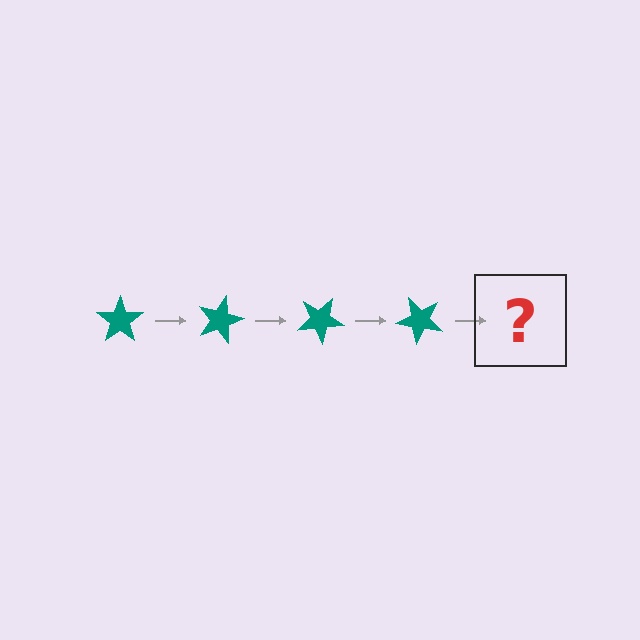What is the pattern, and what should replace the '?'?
The pattern is that the star rotates 15 degrees each step. The '?' should be a teal star rotated 60 degrees.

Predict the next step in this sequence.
The next step is a teal star rotated 60 degrees.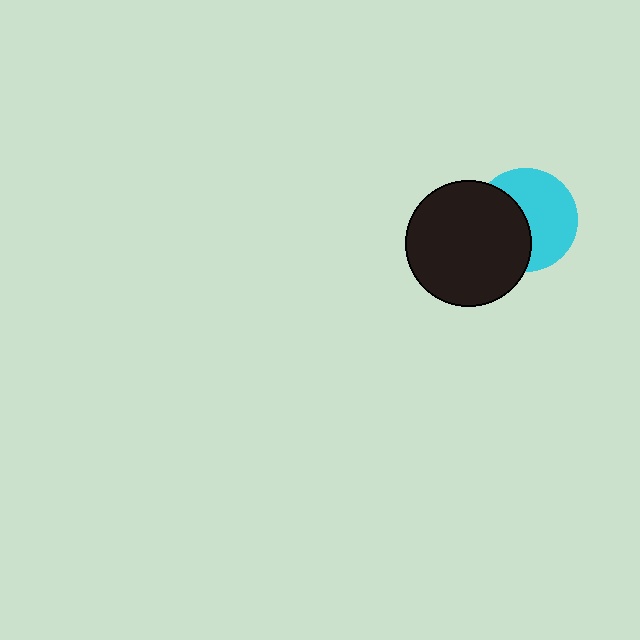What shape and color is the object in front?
The object in front is a black circle.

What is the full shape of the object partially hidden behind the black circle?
The partially hidden object is a cyan circle.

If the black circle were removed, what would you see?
You would see the complete cyan circle.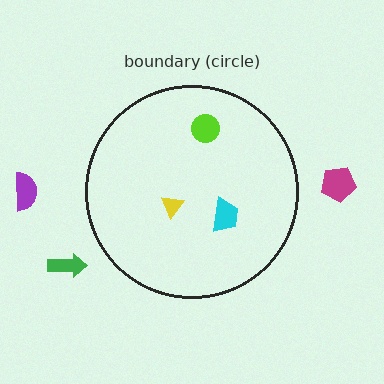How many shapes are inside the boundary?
3 inside, 3 outside.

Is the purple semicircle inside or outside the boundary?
Outside.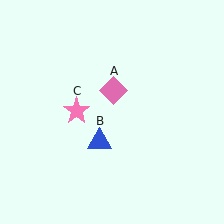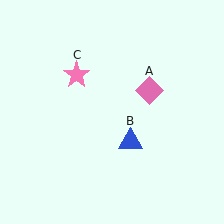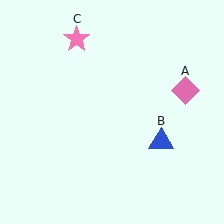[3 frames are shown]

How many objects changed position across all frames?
3 objects changed position: pink diamond (object A), blue triangle (object B), pink star (object C).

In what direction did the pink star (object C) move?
The pink star (object C) moved up.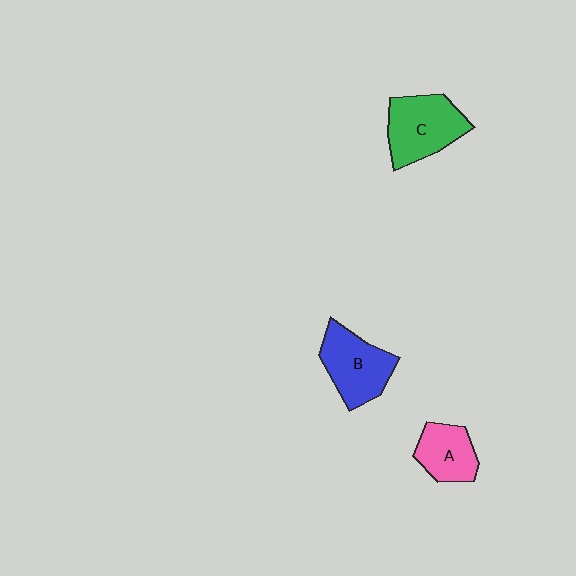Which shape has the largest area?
Shape C (green).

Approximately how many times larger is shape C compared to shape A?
Approximately 1.5 times.